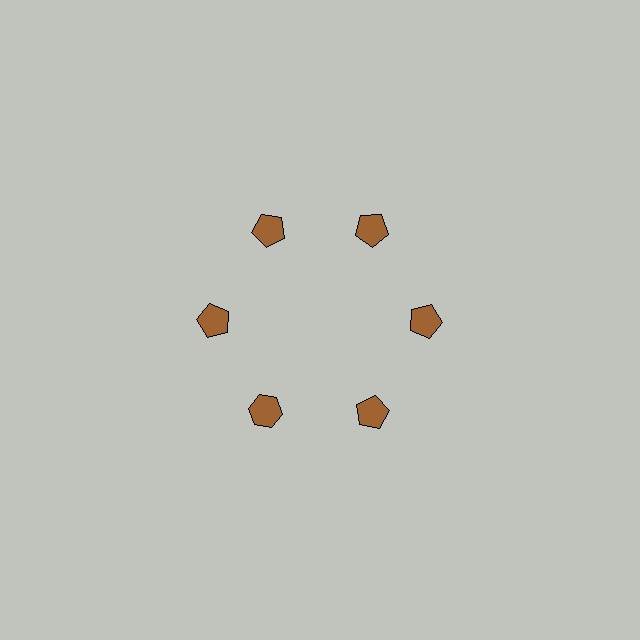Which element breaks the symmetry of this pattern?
The brown hexagon at roughly the 7 o'clock position breaks the symmetry. All other shapes are brown pentagons.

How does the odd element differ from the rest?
It has a different shape: hexagon instead of pentagon.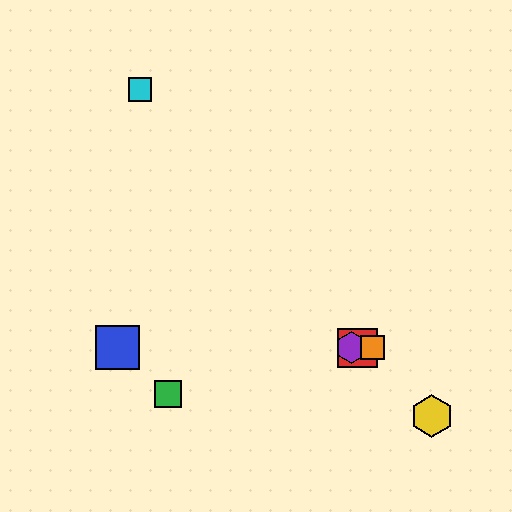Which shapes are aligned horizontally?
The red square, the blue square, the purple hexagon, the orange square are aligned horizontally.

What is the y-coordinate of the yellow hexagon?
The yellow hexagon is at y≈416.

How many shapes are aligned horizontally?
4 shapes (the red square, the blue square, the purple hexagon, the orange square) are aligned horizontally.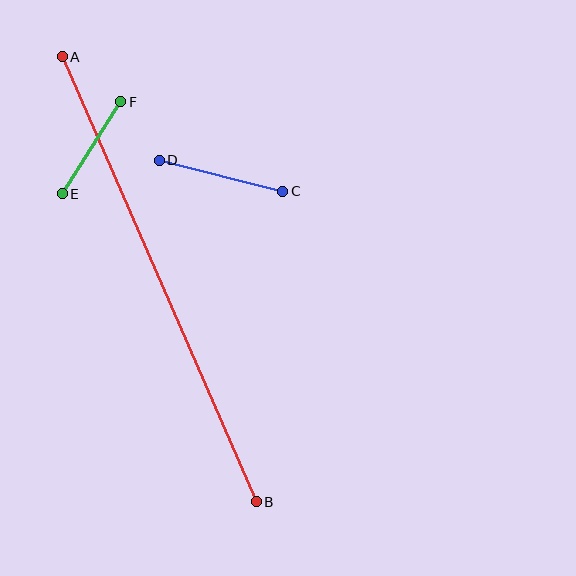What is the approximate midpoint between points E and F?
The midpoint is at approximately (91, 148) pixels.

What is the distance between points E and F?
The distance is approximately 109 pixels.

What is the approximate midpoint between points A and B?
The midpoint is at approximately (159, 279) pixels.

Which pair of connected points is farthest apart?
Points A and B are farthest apart.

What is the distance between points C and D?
The distance is approximately 128 pixels.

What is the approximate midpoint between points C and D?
The midpoint is at approximately (221, 176) pixels.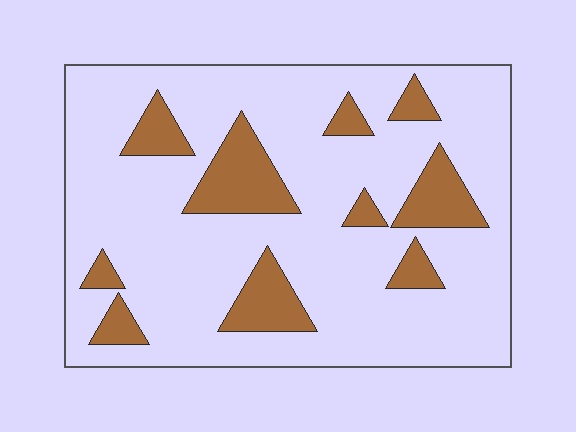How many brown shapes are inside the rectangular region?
10.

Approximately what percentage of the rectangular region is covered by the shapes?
Approximately 20%.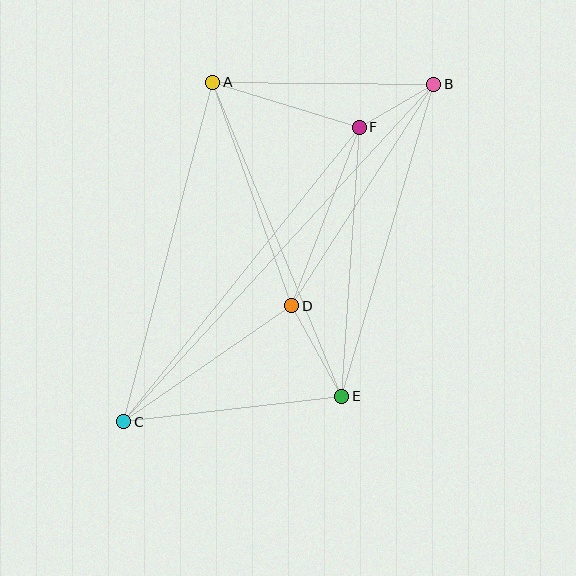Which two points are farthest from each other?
Points B and C are farthest from each other.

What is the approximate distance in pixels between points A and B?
The distance between A and B is approximately 221 pixels.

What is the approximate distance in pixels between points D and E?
The distance between D and E is approximately 103 pixels.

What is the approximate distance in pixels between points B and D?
The distance between B and D is approximately 263 pixels.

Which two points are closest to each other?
Points B and F are closest to each other.